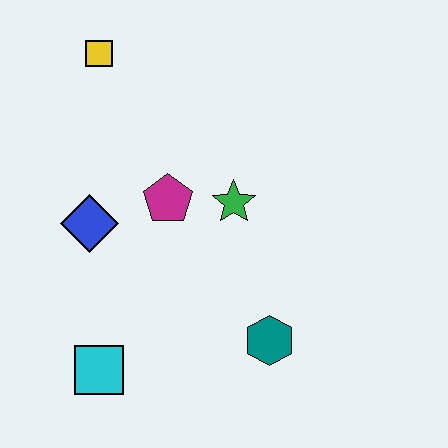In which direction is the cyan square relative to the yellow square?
The cyan square is below the yellow square.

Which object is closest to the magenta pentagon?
The green star is closest to the magenta pentagon.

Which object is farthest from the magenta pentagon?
The cyan square is farthest from the magenta pentagon.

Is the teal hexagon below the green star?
Yes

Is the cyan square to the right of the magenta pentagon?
No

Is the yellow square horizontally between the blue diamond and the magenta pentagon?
Yes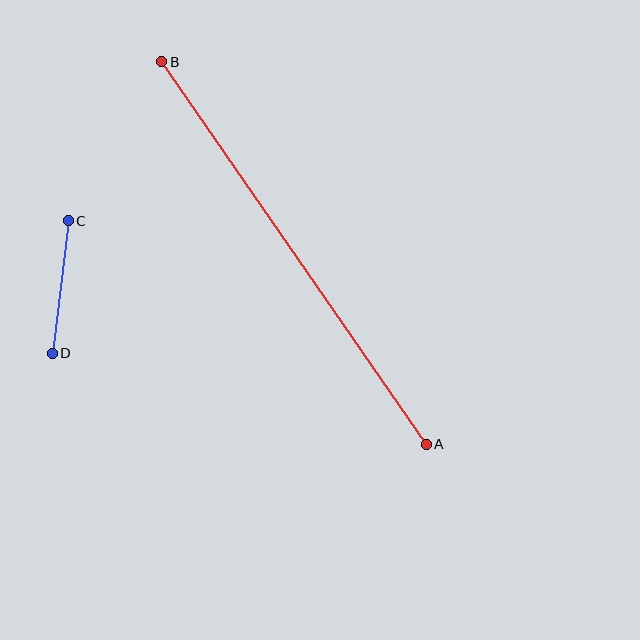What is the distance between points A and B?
The distance is approximately 465 pixels.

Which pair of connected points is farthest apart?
Points A and B are farthest apart.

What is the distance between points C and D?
The distance is approximately 133 pixels.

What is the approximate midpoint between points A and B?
The midpoint is at approximately (294, 253) pixels.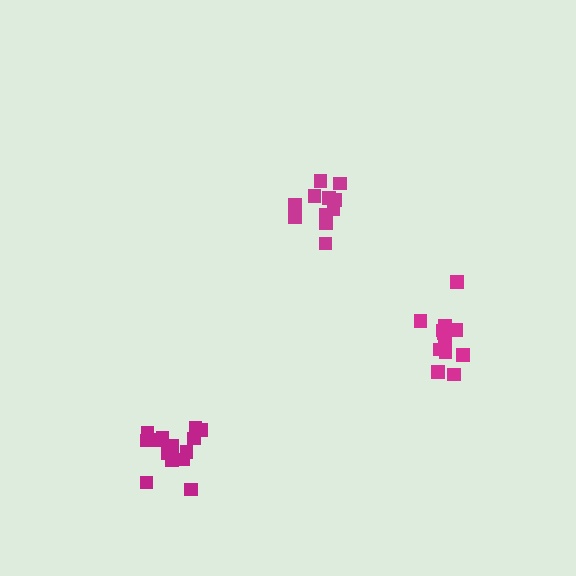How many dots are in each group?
Group 1: 12 dots, Group 2: 11 dots, Group 3: 14 dots (37 total).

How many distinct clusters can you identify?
There are 3 distinct clusters.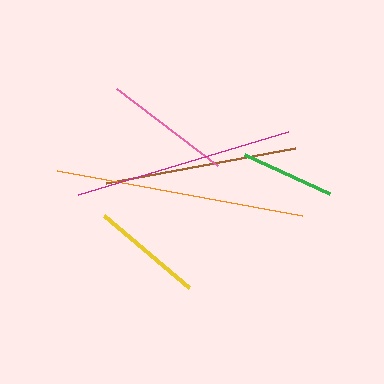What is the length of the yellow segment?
The yellow segment is approximately 112 pixels long.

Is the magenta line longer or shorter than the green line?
The magenta line is longer than the green line.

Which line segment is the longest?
The orange line is the longest at approximately 249 pixels.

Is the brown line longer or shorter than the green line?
The brown line is longer than the green line.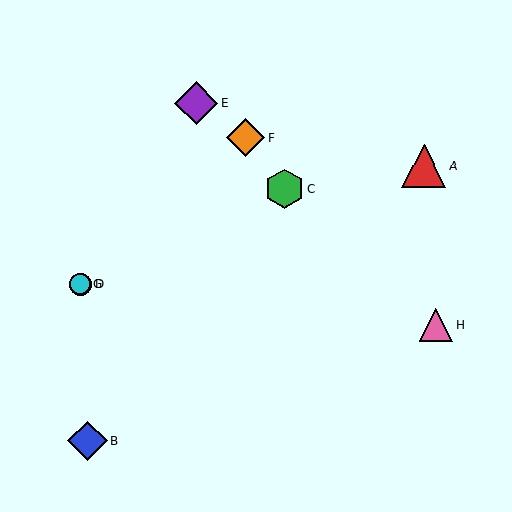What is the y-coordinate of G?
Object G is at y≈284.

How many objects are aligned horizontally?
2 objects (D, G) are aligned horizontally.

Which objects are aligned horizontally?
Objects D, G are aligned horizontally.